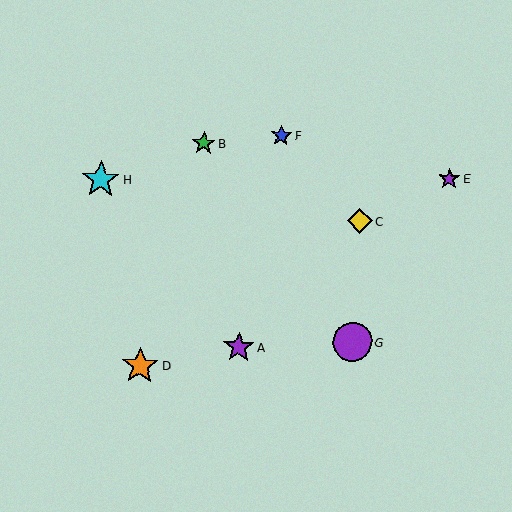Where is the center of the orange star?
The center of the orange star is at (140, 366).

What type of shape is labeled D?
Shape D is an orange star.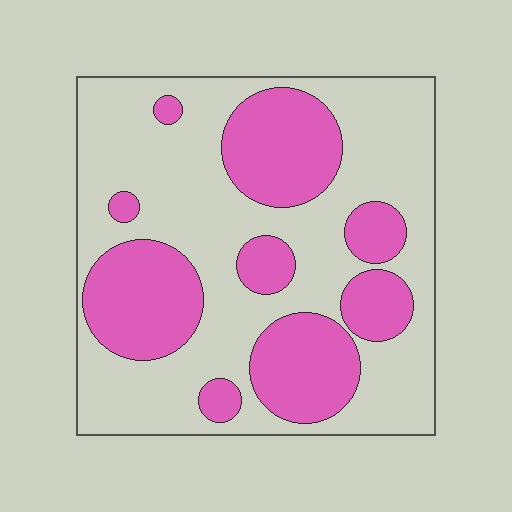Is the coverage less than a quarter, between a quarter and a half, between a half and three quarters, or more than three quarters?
Between a quarter and a half.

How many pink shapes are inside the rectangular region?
9.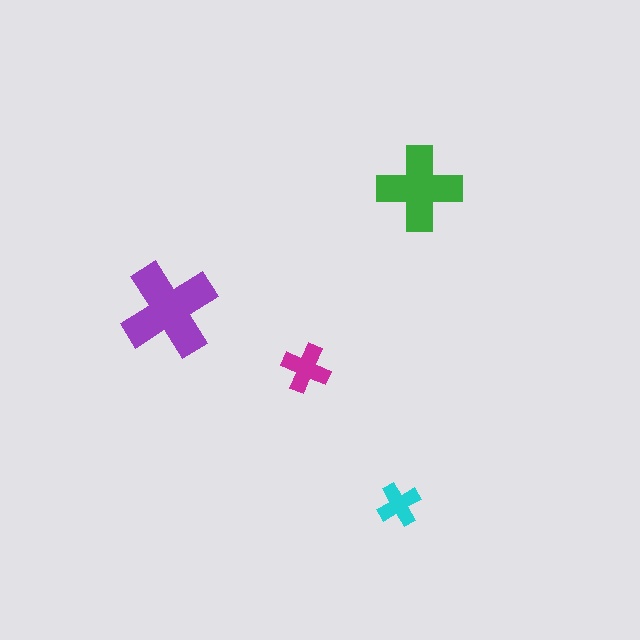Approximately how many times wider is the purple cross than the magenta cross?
About 2 times wider.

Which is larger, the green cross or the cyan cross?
The green one.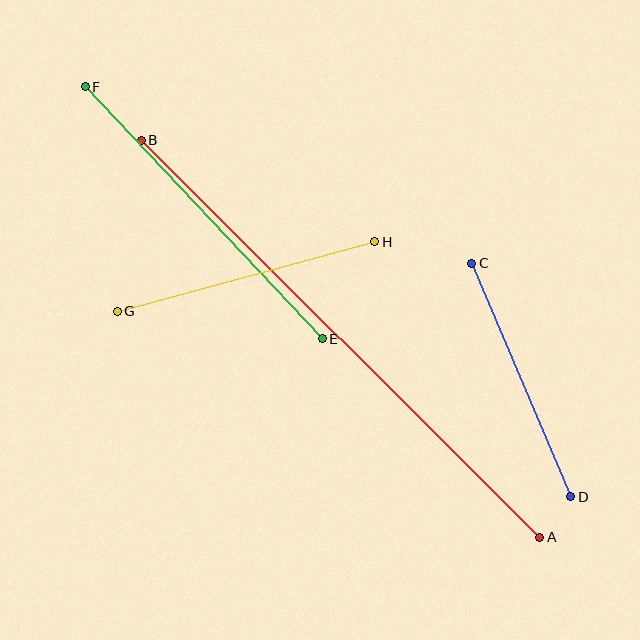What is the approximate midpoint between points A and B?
The midpoint is at approximately (341, 339) pixels.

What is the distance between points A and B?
The distance is approximately 563 pixels.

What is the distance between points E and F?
The distance is approximately 346 pixels.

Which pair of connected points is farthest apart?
Points A and B are farthest apart.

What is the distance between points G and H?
The distance is approximately 267 pixels.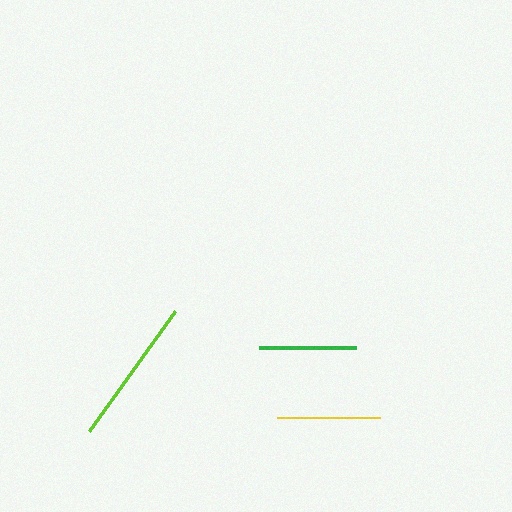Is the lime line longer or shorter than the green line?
The lime line is longer than the green line.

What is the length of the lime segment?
The lime segment is approximately 148 pixels long.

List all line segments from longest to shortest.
From longest to shortest: lime, yellow, green.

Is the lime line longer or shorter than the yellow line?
The lime line is longer than the yellow line.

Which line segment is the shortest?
The green line is the shortest at approximately 97 pixels.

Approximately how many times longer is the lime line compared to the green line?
The lime line is approximately 1.5 times the length of the green line.